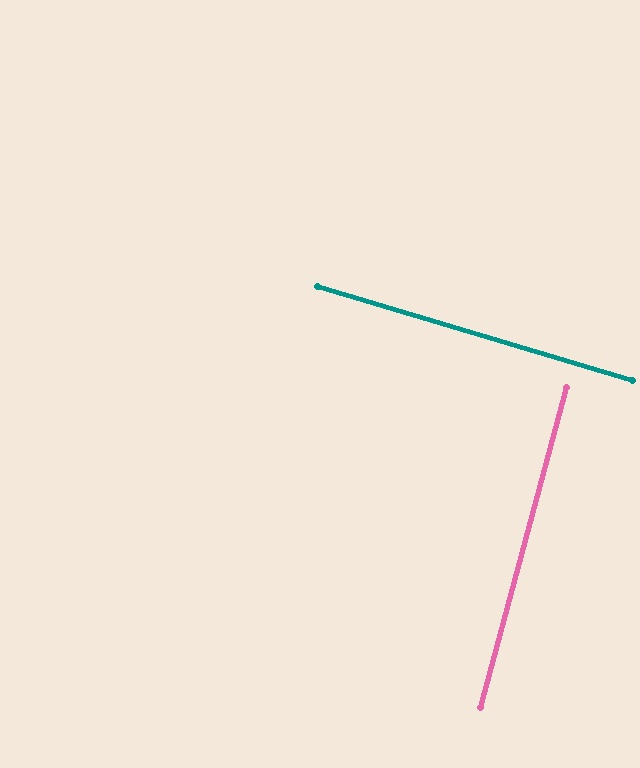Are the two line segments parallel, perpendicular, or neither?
Perpendicular — they meet at approximately 88°.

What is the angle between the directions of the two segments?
Approximately 88 degrees.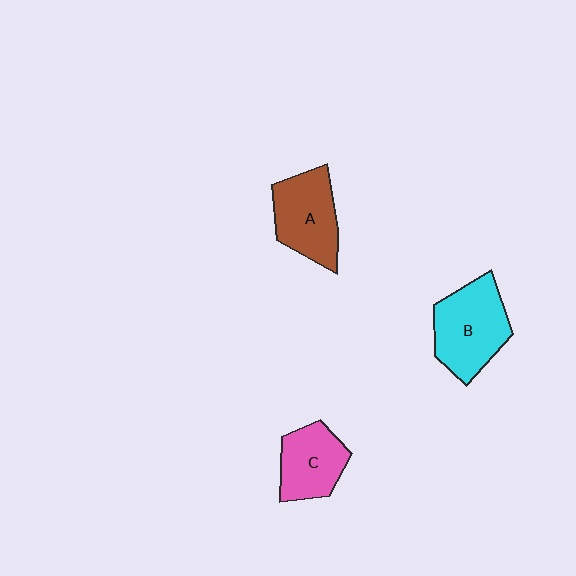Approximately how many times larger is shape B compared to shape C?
Approximately 1.4 times.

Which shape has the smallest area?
Shape C (pink).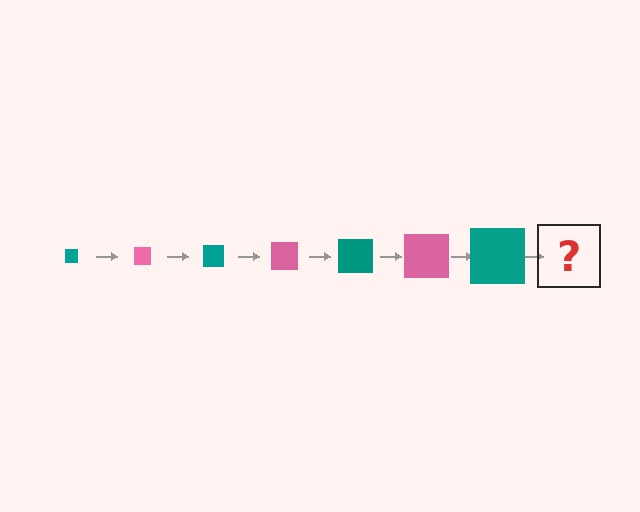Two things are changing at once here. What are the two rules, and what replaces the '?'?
The two rules are that the square grows larger each step and the color cycles through teal and pink. The '?' should be a pink square, larger than the previous one.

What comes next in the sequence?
The next element should be a pink square, larger than the previous one.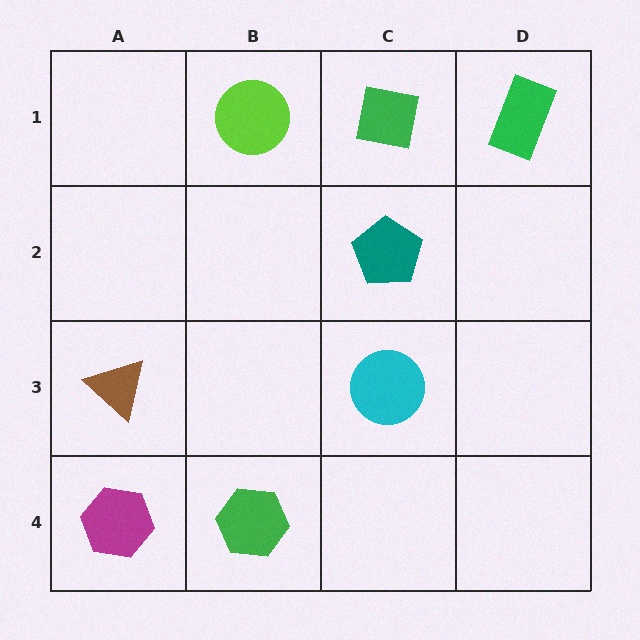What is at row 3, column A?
A brown triangle.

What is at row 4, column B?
A green hexagon.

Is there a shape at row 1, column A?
No, that cell is empty.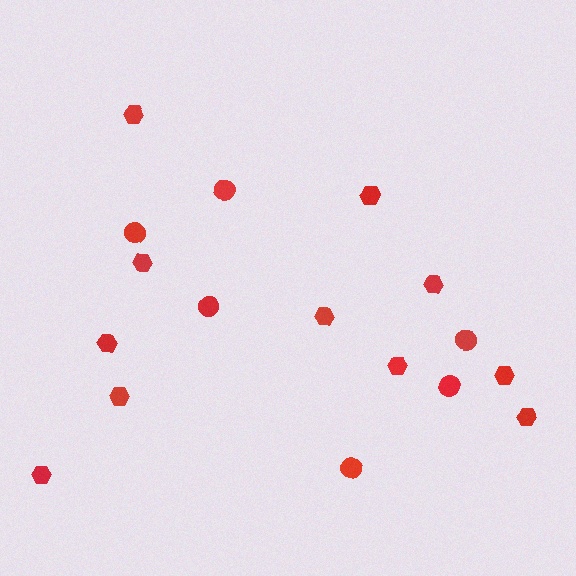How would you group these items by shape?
There are 2 groups: one group of hexagons (11) and one group of circles (6).